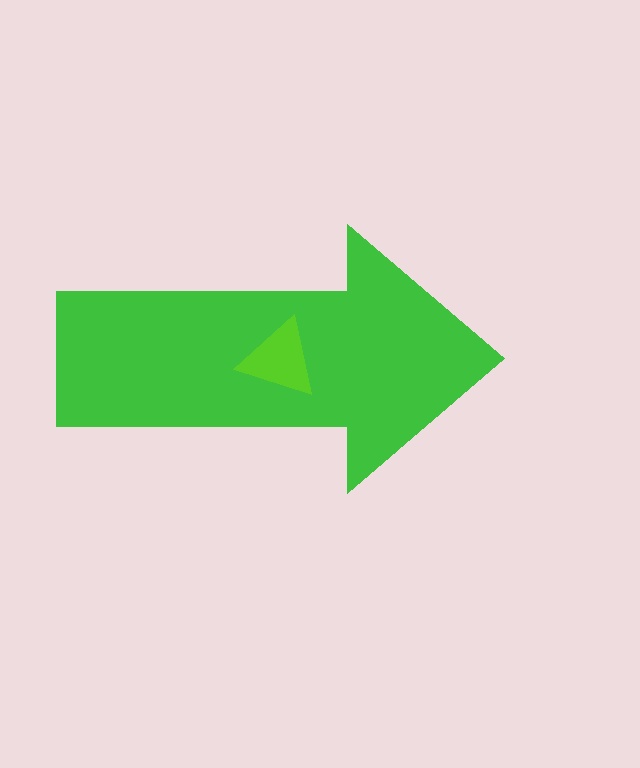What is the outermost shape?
The green arrow.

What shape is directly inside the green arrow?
The lime triangle.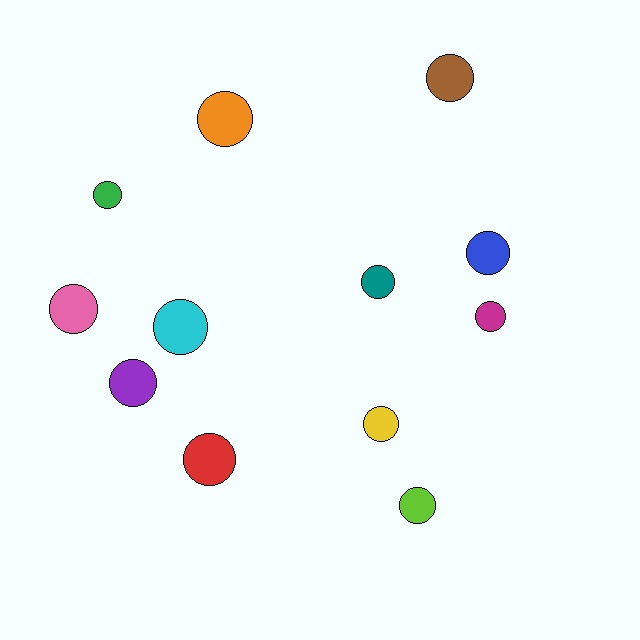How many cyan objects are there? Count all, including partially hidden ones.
There is 1 cyan object.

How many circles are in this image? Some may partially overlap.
There are 12 circles.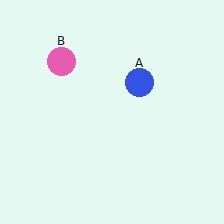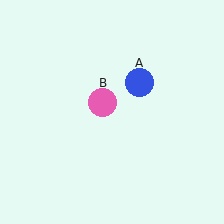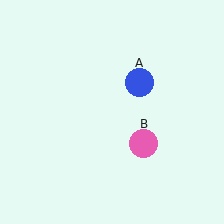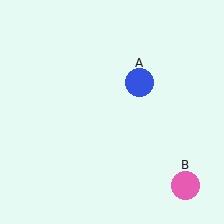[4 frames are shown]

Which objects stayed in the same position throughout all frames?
Blue circle (object A) remained stationary.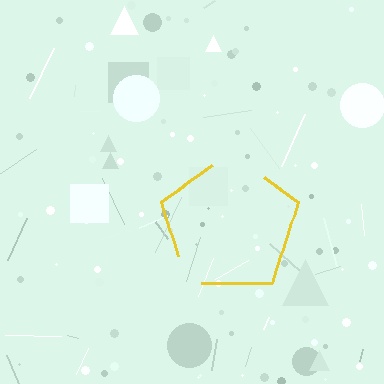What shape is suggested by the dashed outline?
The dashed outline suggests a pentagon.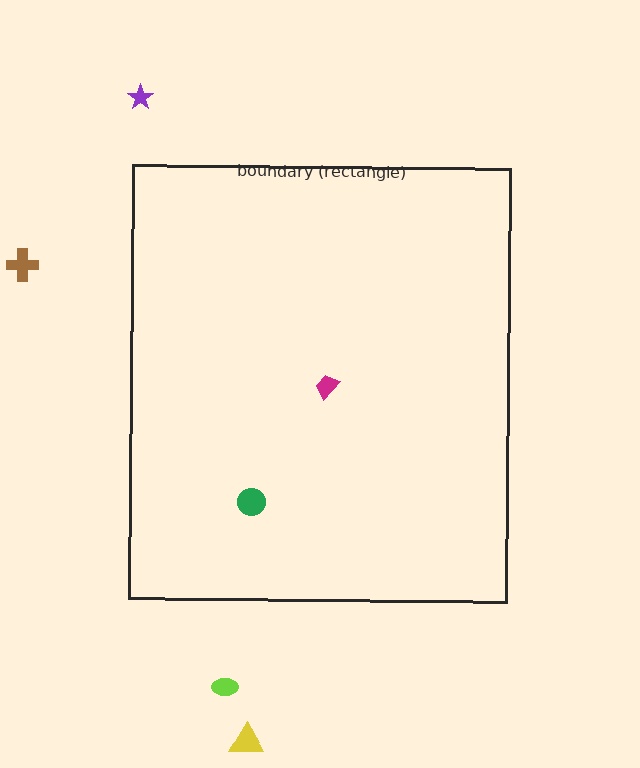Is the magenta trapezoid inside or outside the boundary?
Inside.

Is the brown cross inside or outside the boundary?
Outside.